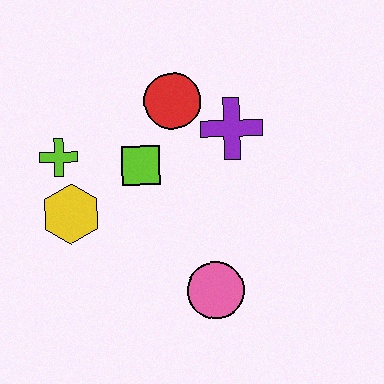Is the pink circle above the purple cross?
No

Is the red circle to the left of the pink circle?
Yes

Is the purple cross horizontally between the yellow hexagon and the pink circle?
No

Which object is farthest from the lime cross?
The pink circle is farthest from the lime cross.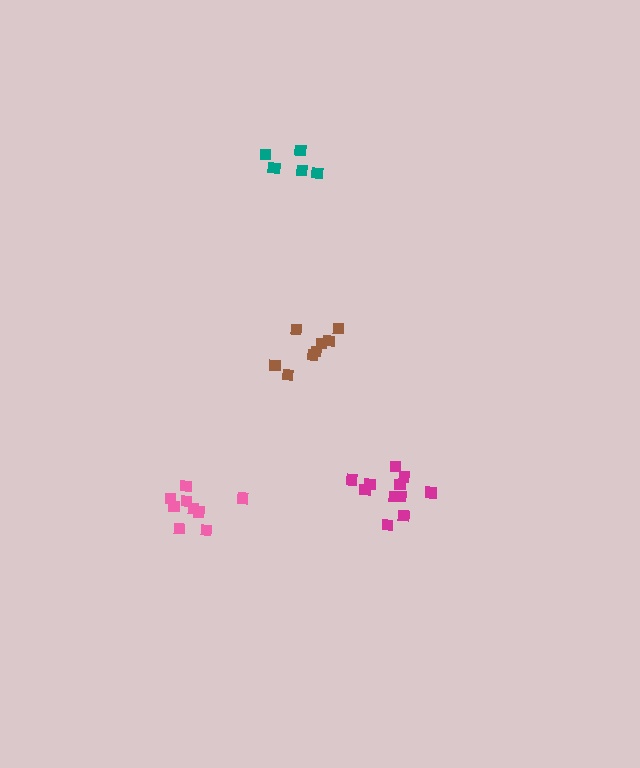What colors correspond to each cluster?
The clusters are colored: pink, magenta, brown, teal.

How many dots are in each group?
Group 1: 10 dots, Group 2: 11 dots, Group 3: 8 dots, Group 4: 6 dots (35 total).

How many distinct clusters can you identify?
There are 4 distinct clusters.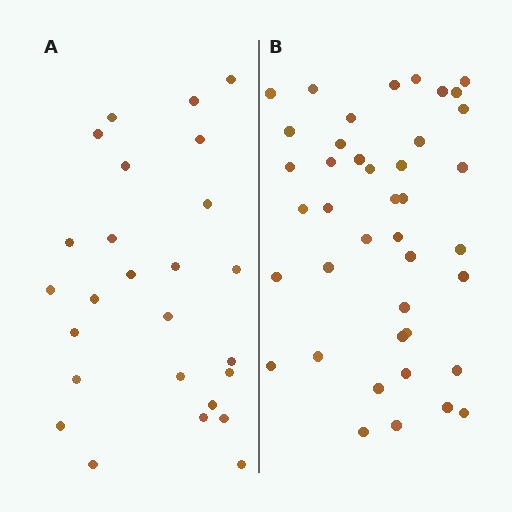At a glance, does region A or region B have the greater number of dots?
Region B (the right region) has more dots.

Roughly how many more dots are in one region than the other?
Region B has approximately 15 more dots than region A.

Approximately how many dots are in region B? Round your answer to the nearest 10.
About 40 dots. (The exact count is 41, which rounds to 40.)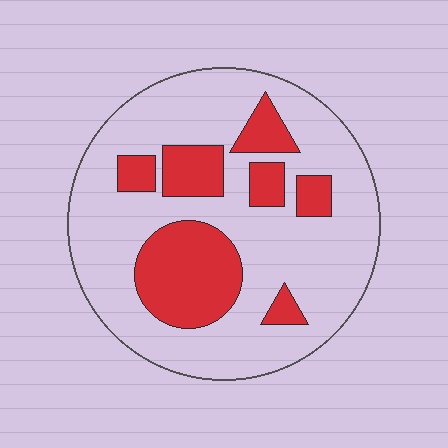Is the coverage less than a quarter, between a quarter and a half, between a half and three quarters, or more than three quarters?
Between a quarter and a half.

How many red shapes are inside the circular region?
7.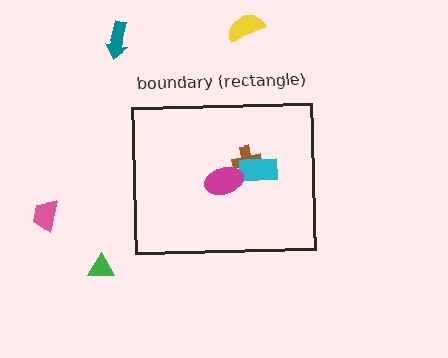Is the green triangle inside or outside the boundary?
Outside.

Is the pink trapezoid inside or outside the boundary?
Outside.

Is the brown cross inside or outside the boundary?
Inside.